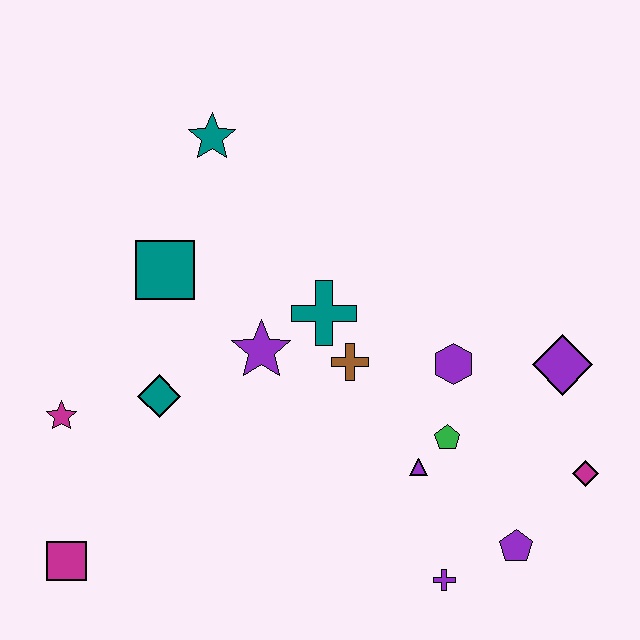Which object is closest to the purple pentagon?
The purple cross is closest to the purple pentagon.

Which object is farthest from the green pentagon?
The magenta square is farthest from the green pentagon.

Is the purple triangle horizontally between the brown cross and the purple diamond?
Yes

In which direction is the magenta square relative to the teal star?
The magenta square is below the teal star.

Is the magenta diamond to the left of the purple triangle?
No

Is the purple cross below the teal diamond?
Yes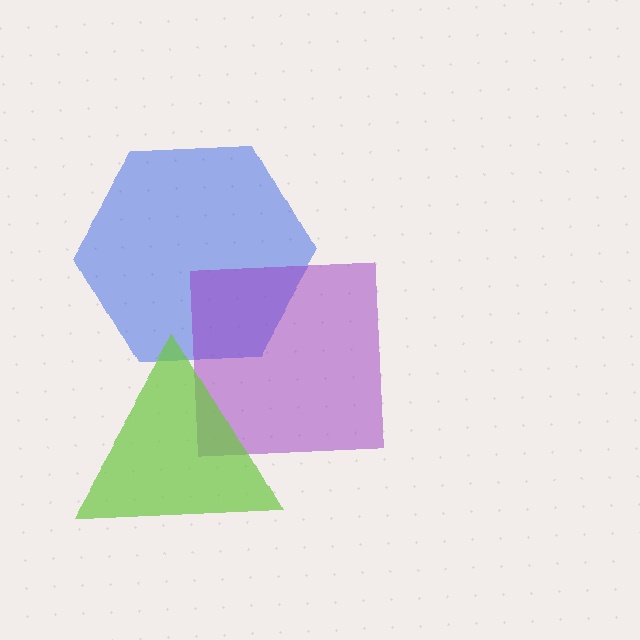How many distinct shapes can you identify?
There are 3 distinct shapes: a blue hexagon, a purple square, a lime triangle.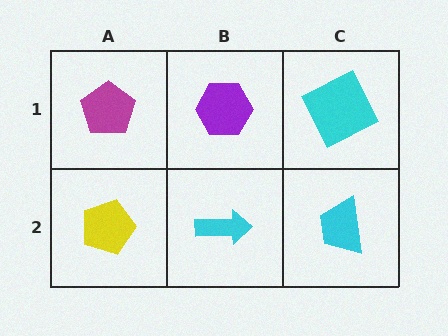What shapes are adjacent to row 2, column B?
A purple hexagon (row 1, column B), a yellow pentagon (row 2, column A), a cyan trapezoid (row 2, column C).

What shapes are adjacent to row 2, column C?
A cyan square (row 1, column C), a cyan arrow (row 2, column B).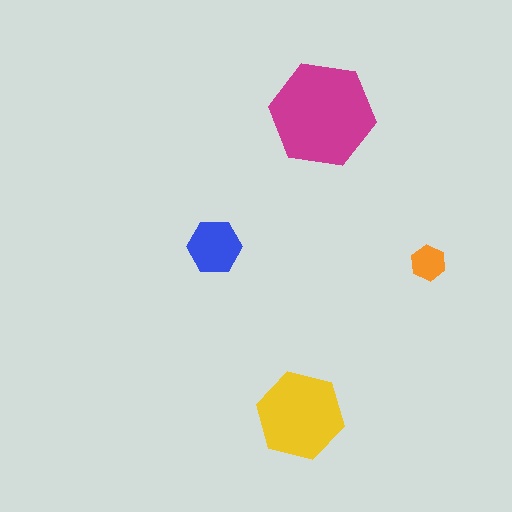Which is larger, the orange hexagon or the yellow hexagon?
The yellow one.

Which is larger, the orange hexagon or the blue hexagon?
The blue one.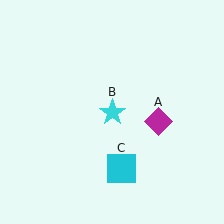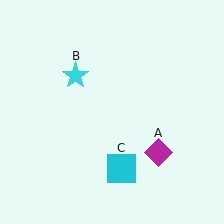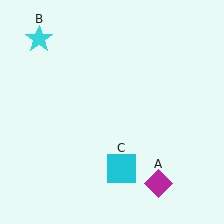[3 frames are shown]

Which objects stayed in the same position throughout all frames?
Cyan square (object C) remained stationary.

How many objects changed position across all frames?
2 objects changed position: magenta diamond (object A), cyan star (object B).